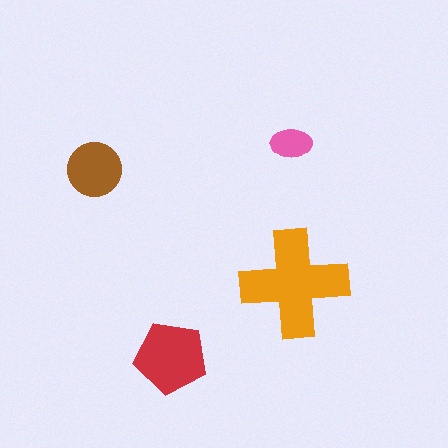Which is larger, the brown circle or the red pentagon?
The red pentagon.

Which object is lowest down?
The red pentagon is bottommost.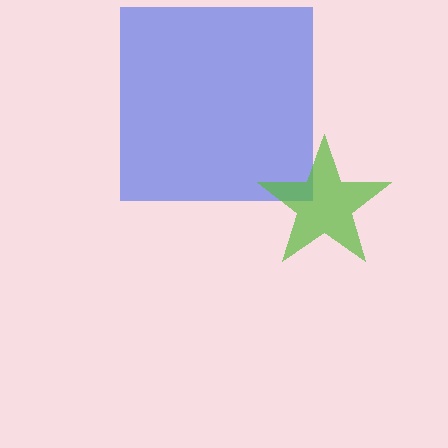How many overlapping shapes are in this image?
There are 2 overlapping shapes in the image.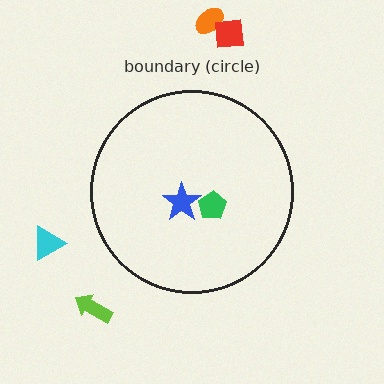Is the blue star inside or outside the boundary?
Inside.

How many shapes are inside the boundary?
2 inside, 4 outside.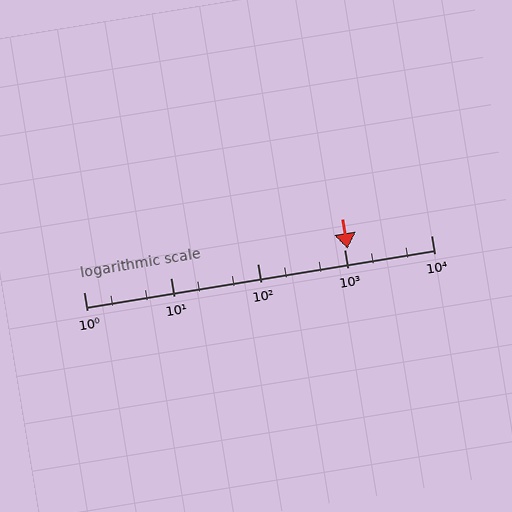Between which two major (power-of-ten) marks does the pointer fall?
The pointer is between 1000 and 10000.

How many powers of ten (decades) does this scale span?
The scale spans 4 decades, from 1 to 10000.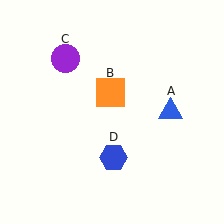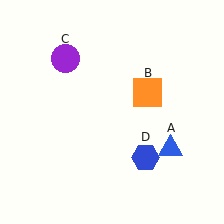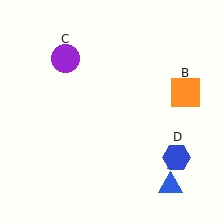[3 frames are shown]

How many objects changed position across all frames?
3 objects changed position: blue triangle (object A), orange square (object B), blue hexagon (object D).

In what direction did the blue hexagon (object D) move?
The blue hexagon (object D) moved right.